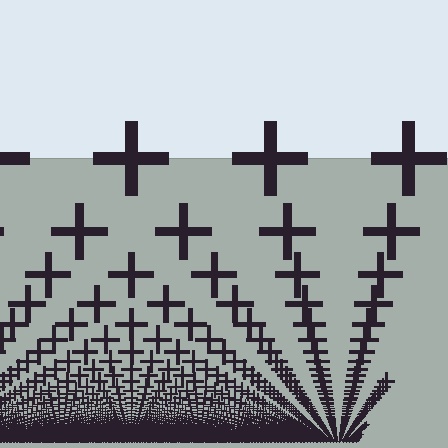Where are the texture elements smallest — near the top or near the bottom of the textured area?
Near the bottom.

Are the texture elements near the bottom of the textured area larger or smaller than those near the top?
Smaller. The gradient is inverted — elements near the bottom are smaller and denser.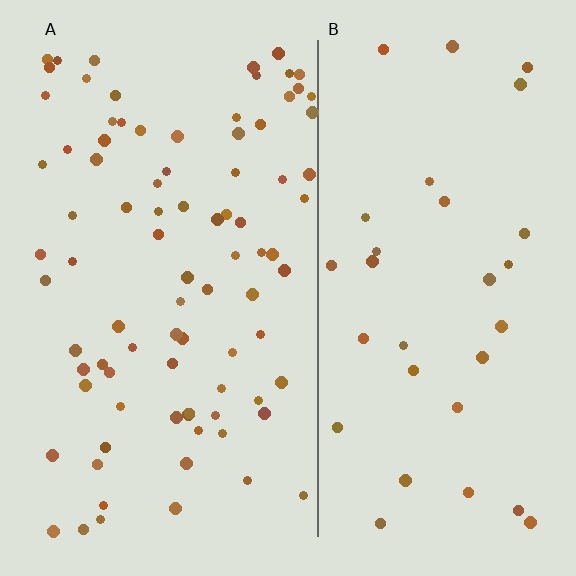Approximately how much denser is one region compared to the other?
Approximately 2.7× — region A over region B.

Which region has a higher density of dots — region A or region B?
A (the left).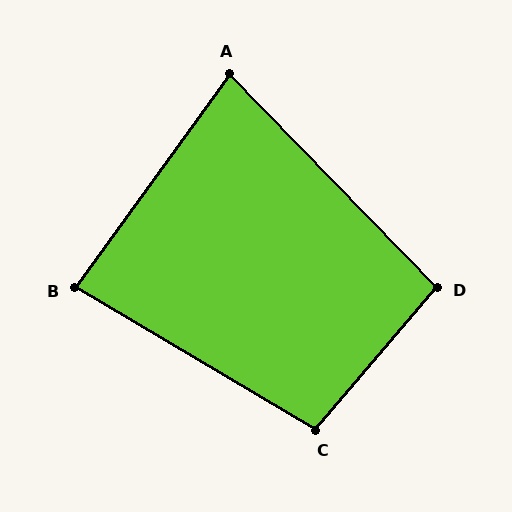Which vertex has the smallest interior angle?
A, at approximately 80 degrees.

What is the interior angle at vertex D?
Approximately 95 degrees (obtuse).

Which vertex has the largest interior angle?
C, at approximately 100 degrees.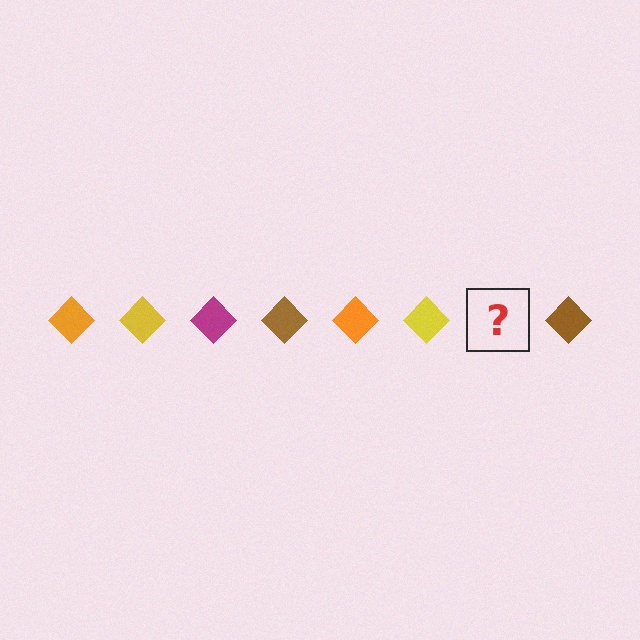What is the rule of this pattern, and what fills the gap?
The rule is that the pattern cycles through orange, yellow, magenta, brown diamonds. The gap should be filled with a magenta diamond.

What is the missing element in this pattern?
The missing element is a magenta diamond.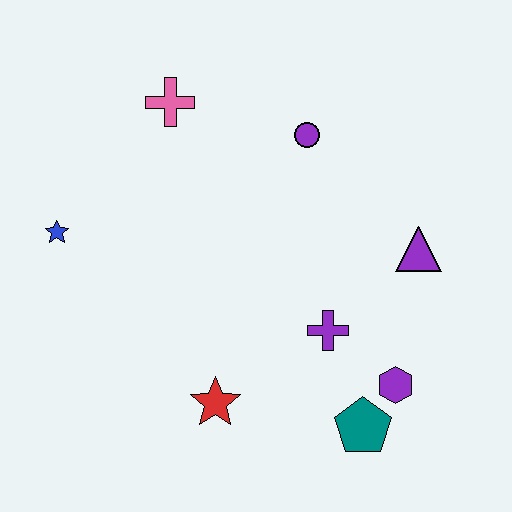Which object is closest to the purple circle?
The pink cross is closest to the purple circle.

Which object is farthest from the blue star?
The purple hexagon is farthest from the blue star.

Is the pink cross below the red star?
No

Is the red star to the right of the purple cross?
No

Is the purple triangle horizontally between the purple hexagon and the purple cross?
No